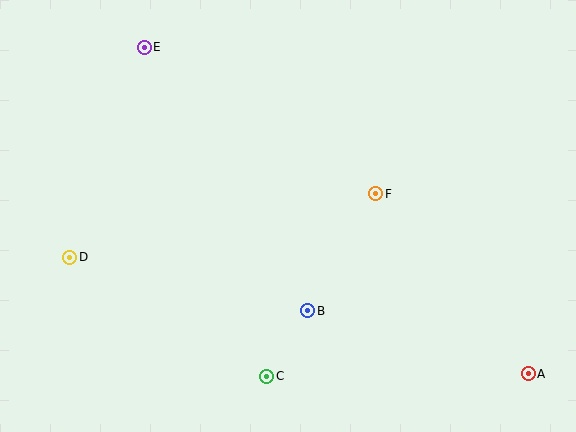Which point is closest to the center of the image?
Point F at (376, 194) is closest to the center.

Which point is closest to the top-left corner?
Point E is closest to the top-left corner.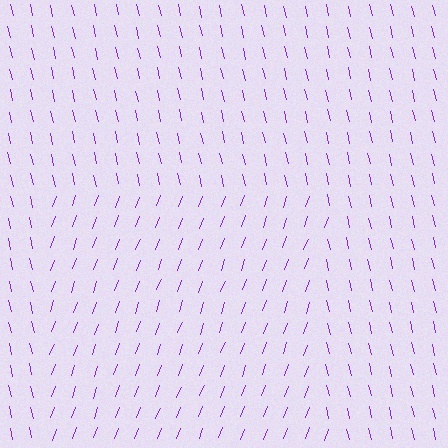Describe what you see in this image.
The image is filled with small purple line segments. A rectangle region in the image has lines oriented differently from the surrounding lines, creating a visible texture boundary.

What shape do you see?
I see a rectangle.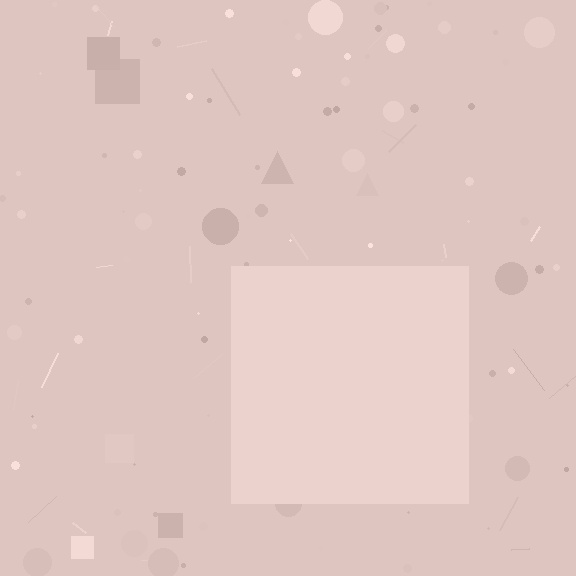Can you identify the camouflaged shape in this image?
The camouflaged shape is a square.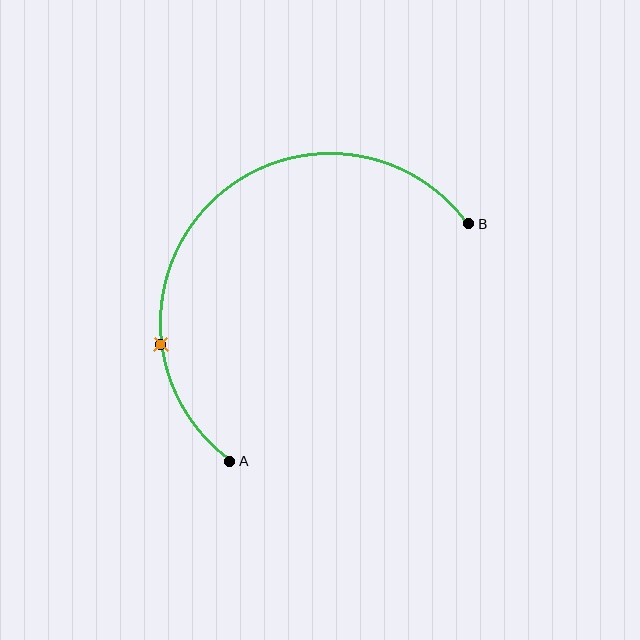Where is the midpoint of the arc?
The arc midpoint is the point on the curve farthest from the straight line joining A and B. It sits above and to the left of that line.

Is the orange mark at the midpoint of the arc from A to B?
No. The orange mark lies on the arc but is closer to endpoint A. The arc midpoint would be at the point on the curve equidistant along the arc from both A and B.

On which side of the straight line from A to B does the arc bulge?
The arc bulges above and to the left of the straight line connecting A and B.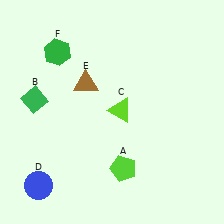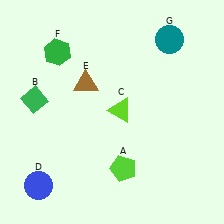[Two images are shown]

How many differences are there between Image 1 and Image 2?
There is 1 difference between the two images.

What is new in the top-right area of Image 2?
A teal circle (G) was added in the top-right area of Image 2.